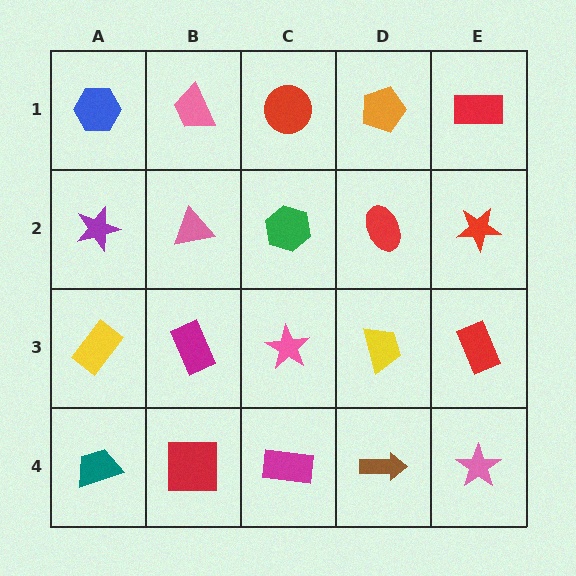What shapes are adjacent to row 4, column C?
A pink star (row 3, column C), a red square (row 4, column B), a brown arrow (row 4, column D).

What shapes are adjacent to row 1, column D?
A red ellipse (row 2, column D), a red circle (row 1, column C), a red rectangle (row 1, column E).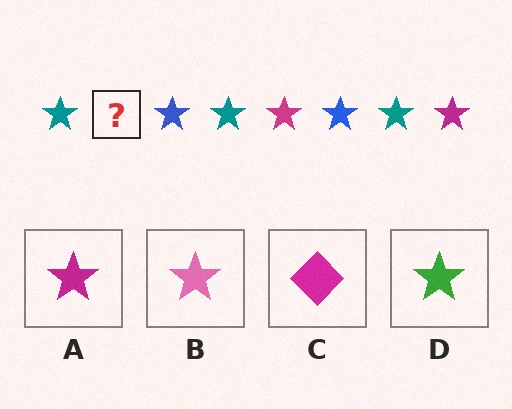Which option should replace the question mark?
Option A.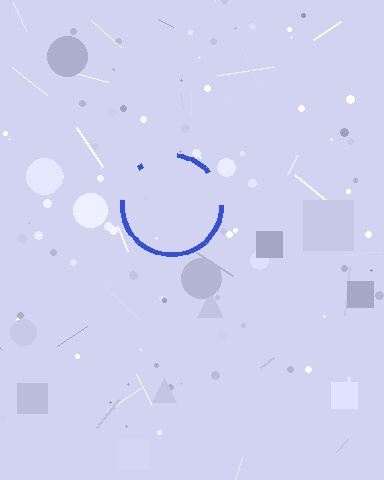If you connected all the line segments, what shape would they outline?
They would outline a circle.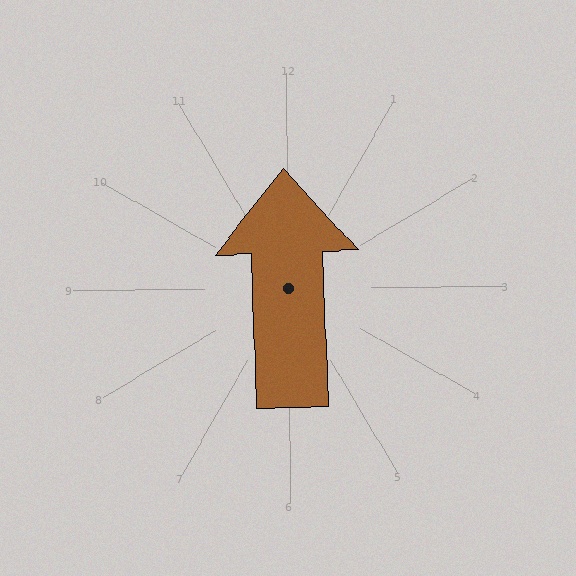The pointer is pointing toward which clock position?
Roughly 12 o'clock.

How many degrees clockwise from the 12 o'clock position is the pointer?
Approximately 358 degrees.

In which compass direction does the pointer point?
North.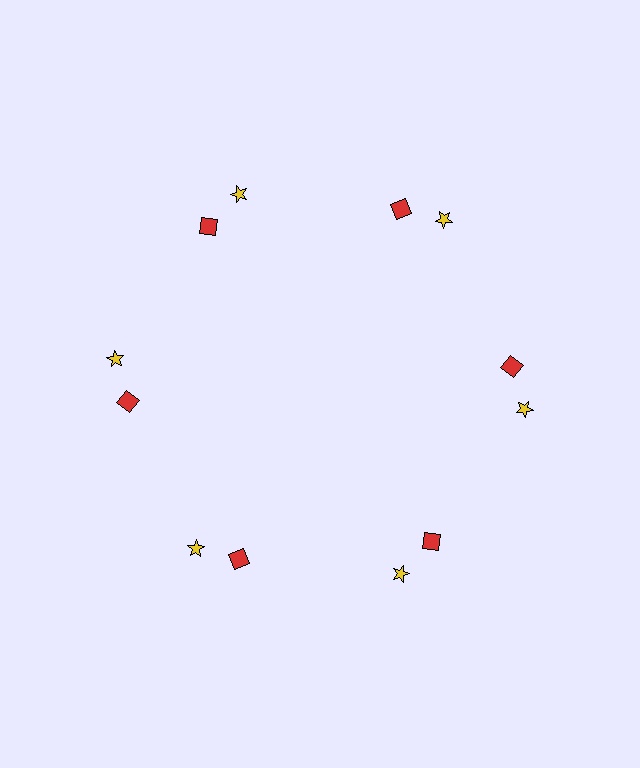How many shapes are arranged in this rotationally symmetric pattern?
There are 12 shapes, arranged in 6 groups of 2.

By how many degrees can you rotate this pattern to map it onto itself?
The pattern maps onto itself every 60 degrees of rotation.